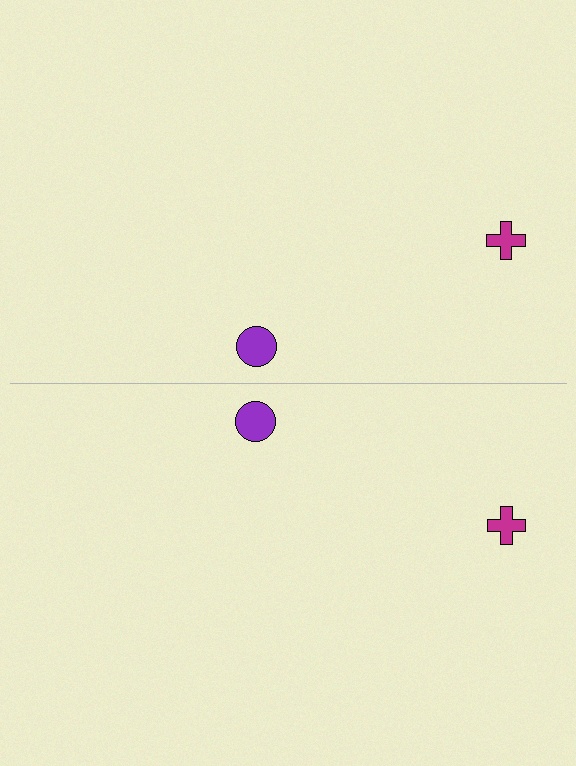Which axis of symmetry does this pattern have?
The pattern has a horizontal axis of symmetry running through the center of the image.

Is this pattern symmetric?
Yes, this pattern has bilateral (reflection) symmetry.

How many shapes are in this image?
There are 4 shapes in this image.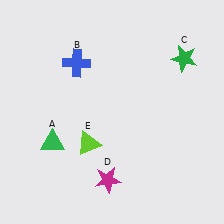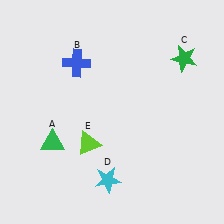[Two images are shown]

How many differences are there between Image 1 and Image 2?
There is 1 difference between the two images.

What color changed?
The star (D) changed from magenta in Image 1 to cyan in Image 2.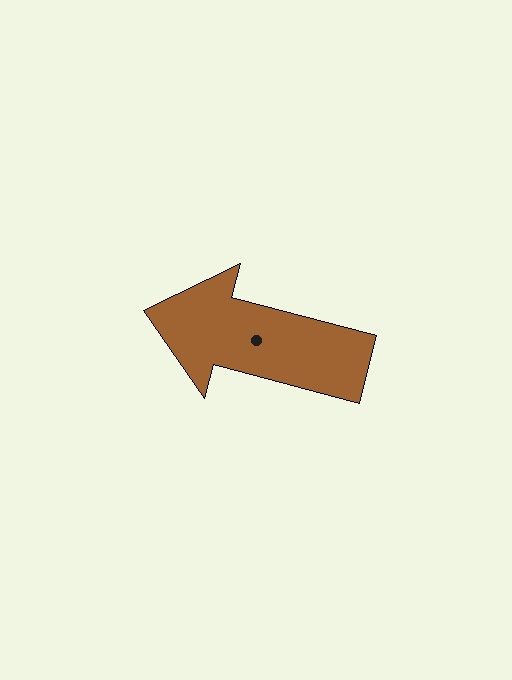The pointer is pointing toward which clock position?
Roughly 9 o'clock.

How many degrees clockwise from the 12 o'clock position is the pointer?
Approximately 285 degrees.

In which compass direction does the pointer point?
West.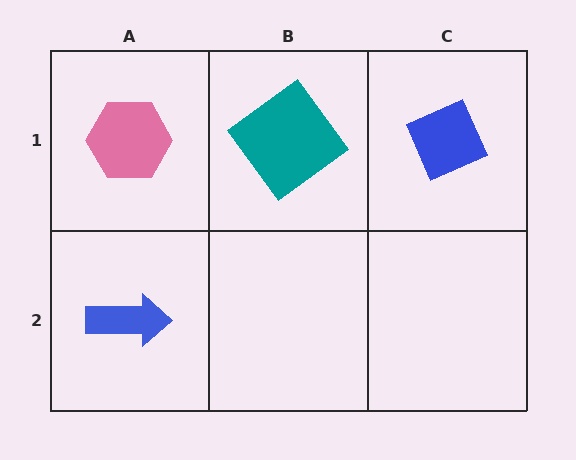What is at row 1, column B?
A teal diamond.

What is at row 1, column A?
A pink hexagon.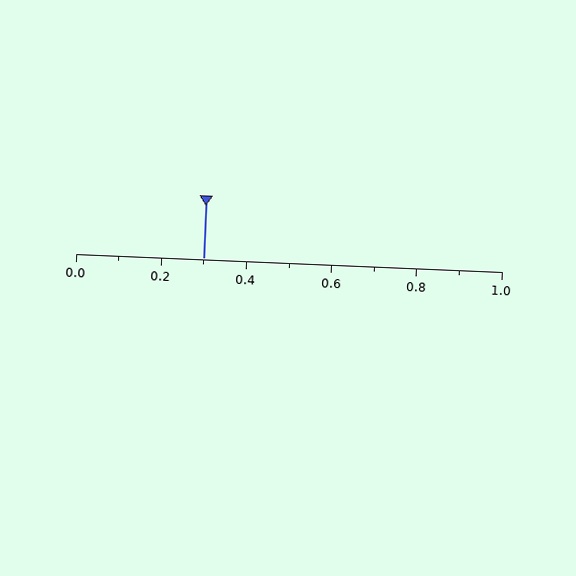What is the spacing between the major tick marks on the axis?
The major ticks are spaced 0.2 apart.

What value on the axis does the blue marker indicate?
The marker indicates approximately 0.3.